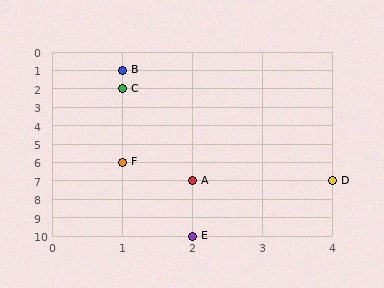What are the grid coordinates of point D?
Point D is at grid coordinates (4, 7).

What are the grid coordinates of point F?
Point F is at grid coordinates (1, 6).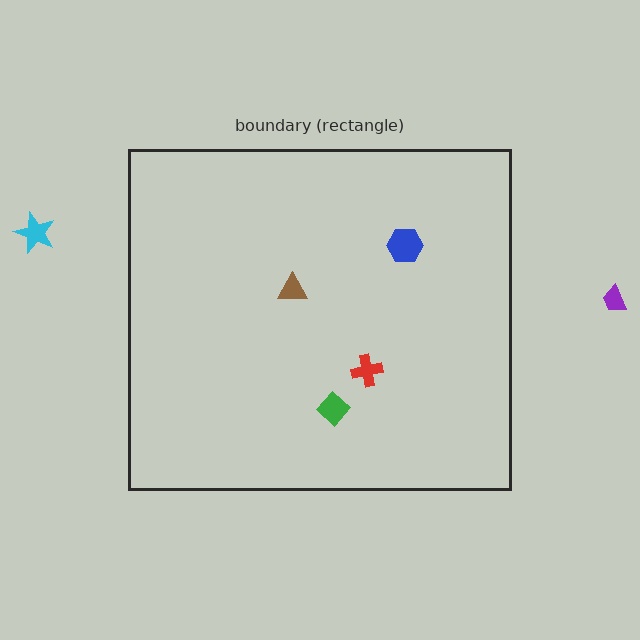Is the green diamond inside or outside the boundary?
Inside.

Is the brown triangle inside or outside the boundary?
Inside.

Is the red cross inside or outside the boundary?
Inside.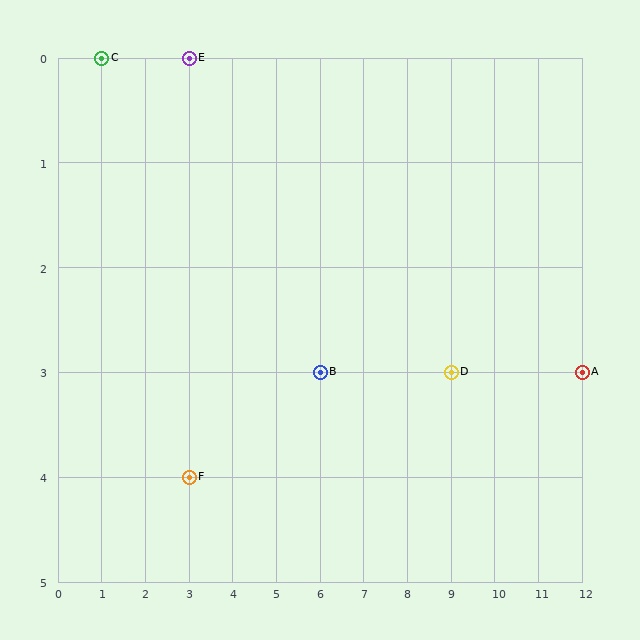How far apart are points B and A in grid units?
Points B and A are 6 columns apart.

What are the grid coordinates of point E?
Point E is at grid coordinates (3, 0).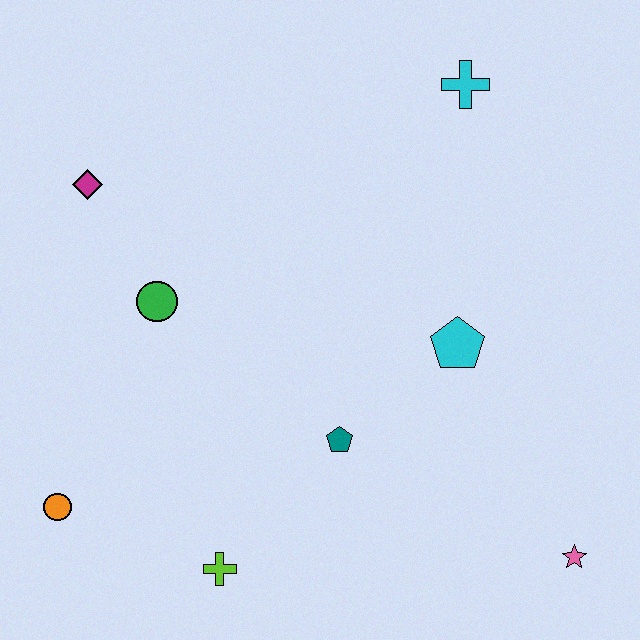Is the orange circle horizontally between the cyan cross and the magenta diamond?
No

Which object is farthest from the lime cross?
The cyan cross is farthest from the lime cross.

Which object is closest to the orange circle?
The lime cross is closest to the orange circle.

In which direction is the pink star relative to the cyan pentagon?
The pink star is below the cyan pentagon.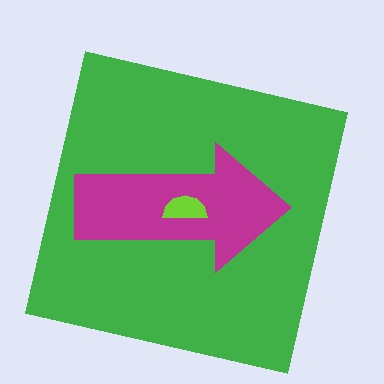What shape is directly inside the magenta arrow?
The lime semicircle.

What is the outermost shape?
The green square.